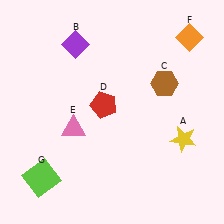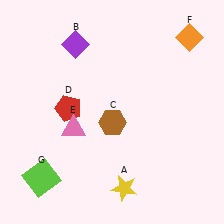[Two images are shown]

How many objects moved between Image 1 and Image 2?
3 objects moved between the two images.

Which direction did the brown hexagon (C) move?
The brown hexagon (C) moved left.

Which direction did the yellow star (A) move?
The yellow star (A) moved left.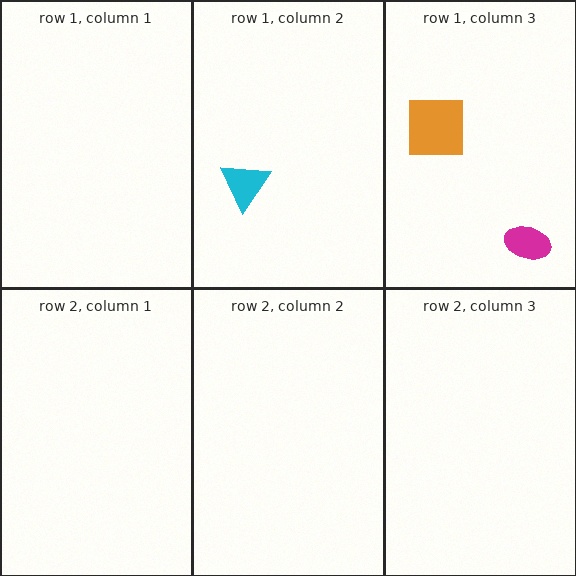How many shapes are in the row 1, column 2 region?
1.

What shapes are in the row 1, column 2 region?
The cyan triangle.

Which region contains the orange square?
The row 1, column 3 region.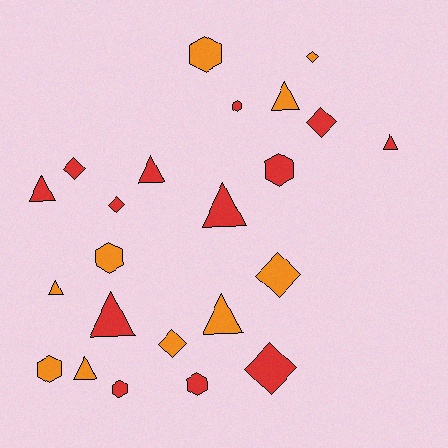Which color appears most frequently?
Red, with 13 objects.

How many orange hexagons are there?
There are 3 orange hexagons.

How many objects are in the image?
There are 23 objects.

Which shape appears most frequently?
Triangle, with 9 objects.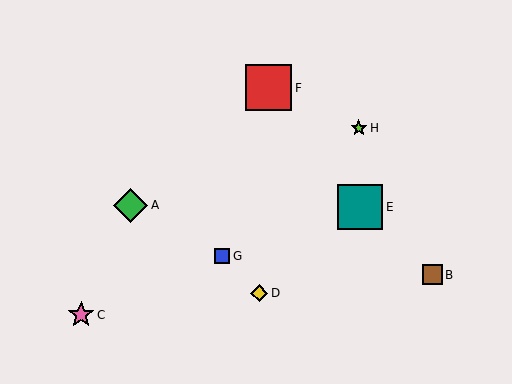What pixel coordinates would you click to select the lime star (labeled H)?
Click at (359, 128) to select the lime star H.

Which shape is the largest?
The red square (labeled F) is the largest.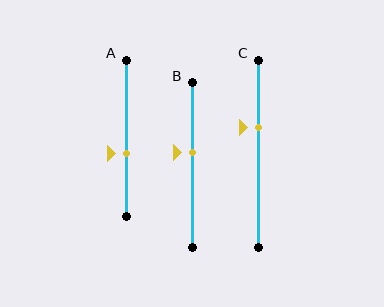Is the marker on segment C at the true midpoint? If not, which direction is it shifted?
No, the marker on segment C is shifted upward by about 14% of the segment length.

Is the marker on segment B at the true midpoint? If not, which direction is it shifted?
No, the marker on segment B is shifted upward by about 7% of the segment length.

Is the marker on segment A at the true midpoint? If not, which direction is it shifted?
No, the marker on segment A is shifted downward by about 10% of the segment length.